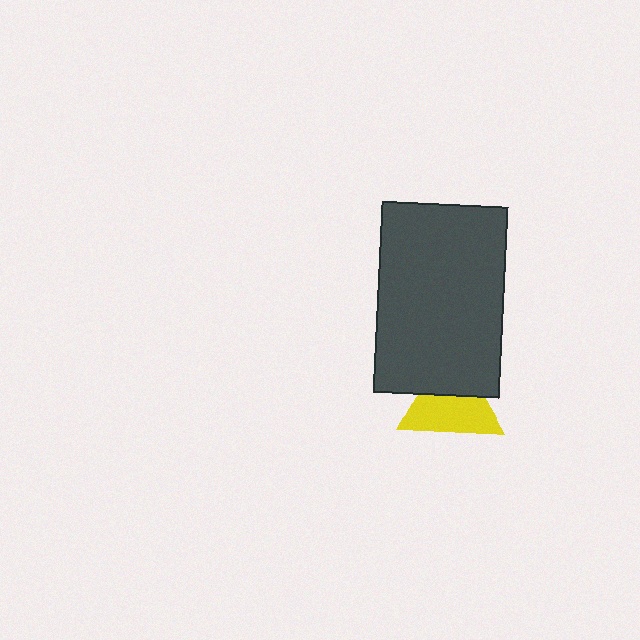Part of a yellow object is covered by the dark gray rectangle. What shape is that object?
It is a triangle.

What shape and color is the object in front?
The object in front is a dark gray rectangle.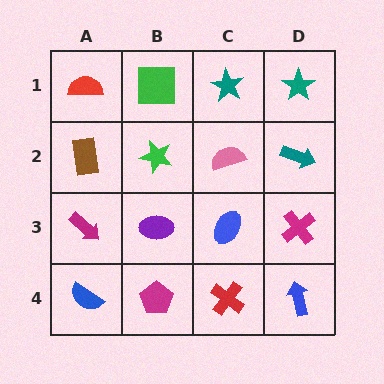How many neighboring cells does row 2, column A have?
3.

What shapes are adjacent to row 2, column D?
A teal star (row 1, column D), a magenta cross (row 3, column D), a pink semicircle (row 2, column C).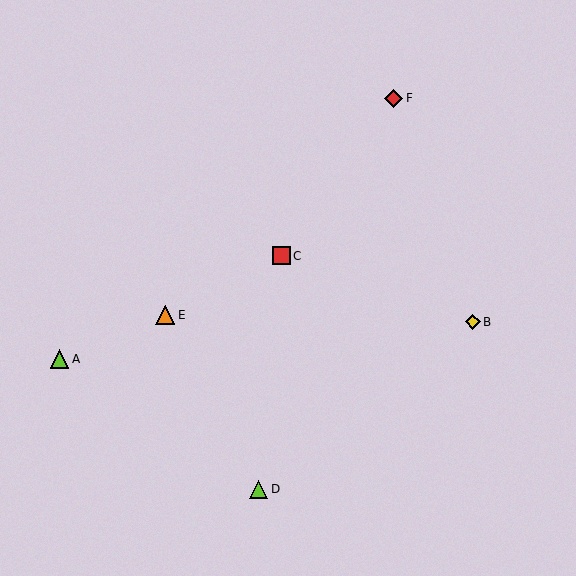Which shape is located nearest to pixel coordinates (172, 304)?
The orange triangle (labeled E) at (165, 315) is nearest to that location.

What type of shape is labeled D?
Shape D is a lime triangle.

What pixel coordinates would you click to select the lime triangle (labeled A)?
Click at (60, 359) to select the lime triangle A.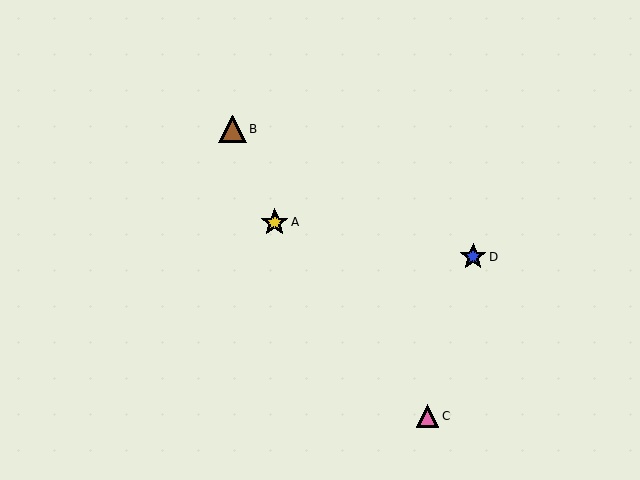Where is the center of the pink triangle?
The center of the pink triangle is at (428, 416).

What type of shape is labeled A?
Shape A is a yellow star.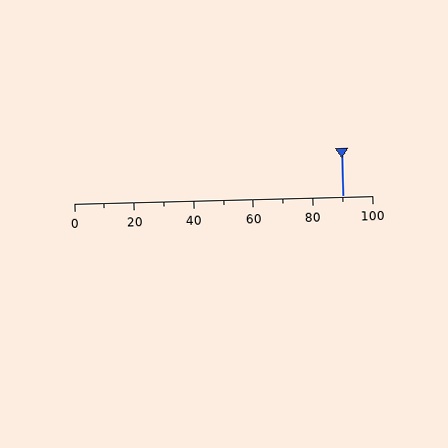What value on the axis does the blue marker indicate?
The marker indicates approximately 90.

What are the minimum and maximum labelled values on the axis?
The axis runs from 0 to 100.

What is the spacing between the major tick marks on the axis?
The major ticks are spaced 20 apart.